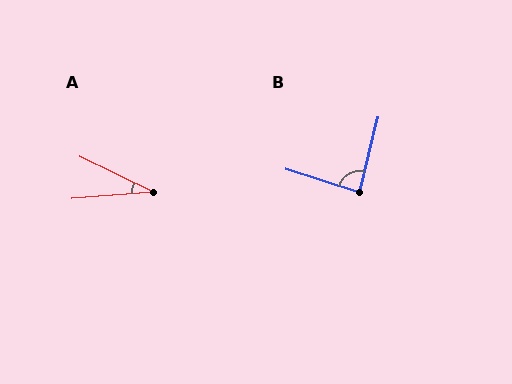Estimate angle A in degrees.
Approximately 31 degrees.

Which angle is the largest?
B, at approximately 86 degrees.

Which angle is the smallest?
A, at approximately 31 degrees.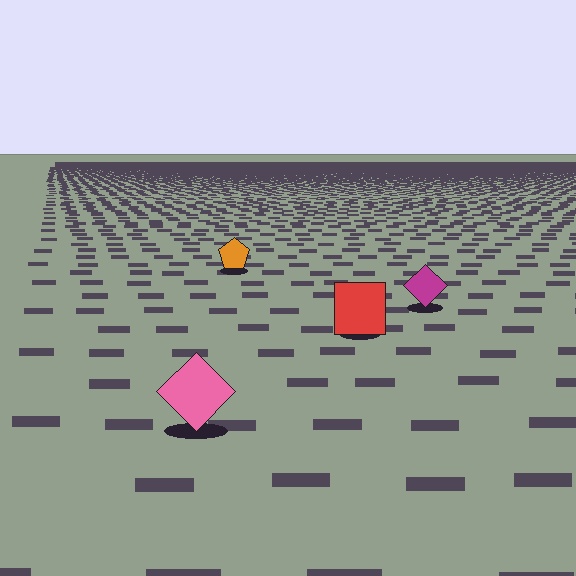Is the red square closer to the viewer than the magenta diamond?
Yes. The red square is closer — you can tell from the texture gradient: the ground texture is coarser near it.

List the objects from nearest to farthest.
From nearest to farthest: the pink diamond, the red square, the magenta diamond, the orange pentagon.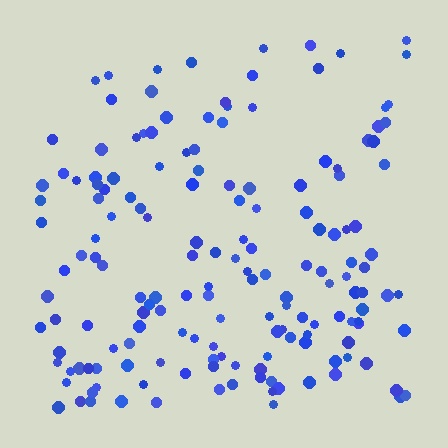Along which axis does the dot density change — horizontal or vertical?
Vertical.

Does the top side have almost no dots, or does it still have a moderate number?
Still a moderate number, just noticeably fewer than the bottom.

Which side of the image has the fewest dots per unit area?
The top.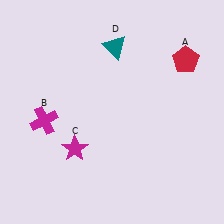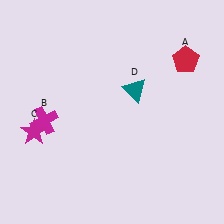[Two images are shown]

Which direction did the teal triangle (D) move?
The teal triangle (D) moved down.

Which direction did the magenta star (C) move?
The magenta star (C) moved left.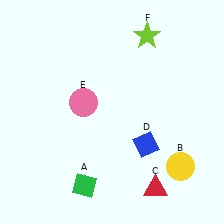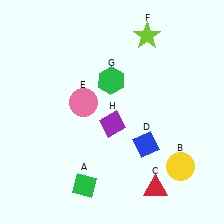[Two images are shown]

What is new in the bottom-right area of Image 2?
A purple diamond (H) was added in the bottom-right area of Image 2.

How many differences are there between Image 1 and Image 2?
There are 2 differences between the two images.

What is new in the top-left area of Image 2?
A green hexagon (G) was added in the top-left area of Image 2.